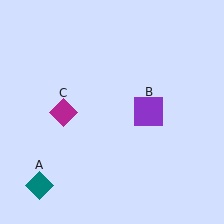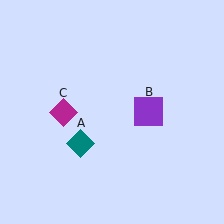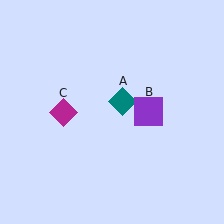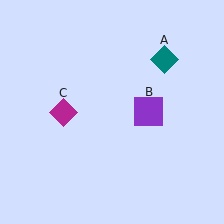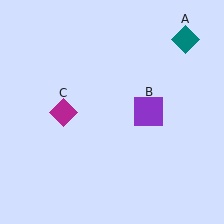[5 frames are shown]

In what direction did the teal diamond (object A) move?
The teal diamond (object A) moved up and to the right.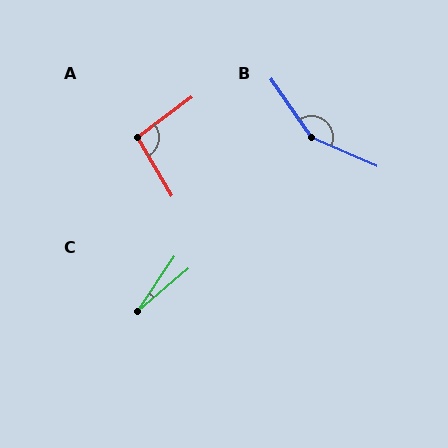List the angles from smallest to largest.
C (16°), A (96°), B (148°).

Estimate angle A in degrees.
Approximately 96 degrees.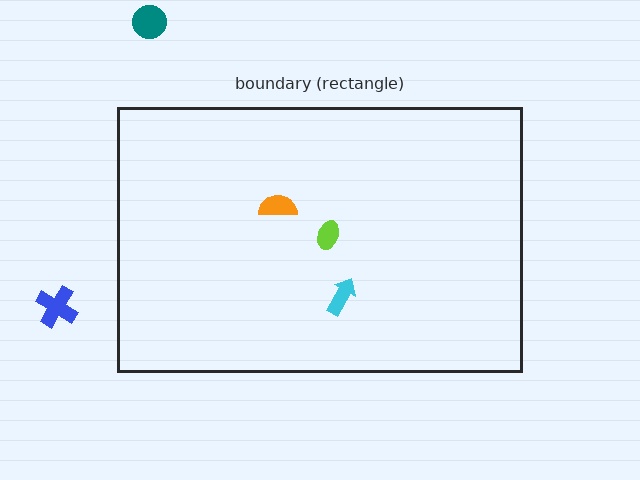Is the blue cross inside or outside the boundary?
Outside.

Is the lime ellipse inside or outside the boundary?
Inside.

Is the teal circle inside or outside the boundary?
Outside.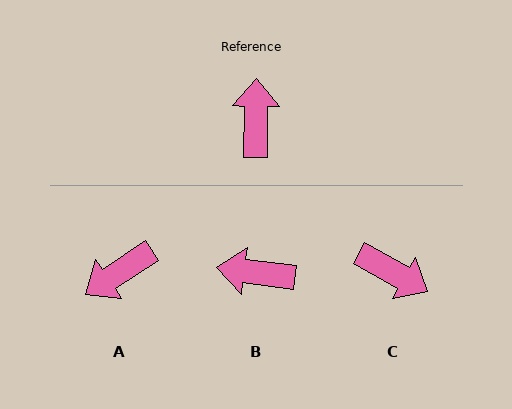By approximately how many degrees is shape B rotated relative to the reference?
Approximately 83 degrees counter-clockwise.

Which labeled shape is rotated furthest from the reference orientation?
A, about 124 degrees away.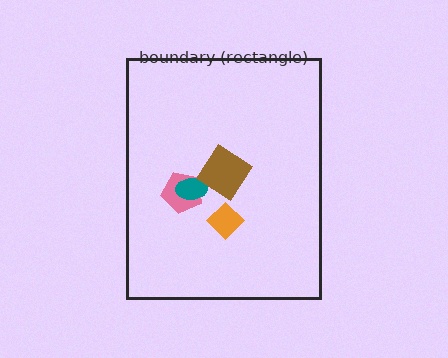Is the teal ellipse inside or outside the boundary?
Inside.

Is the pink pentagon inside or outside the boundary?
Inside.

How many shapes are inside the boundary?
4 inside, 0 outside.